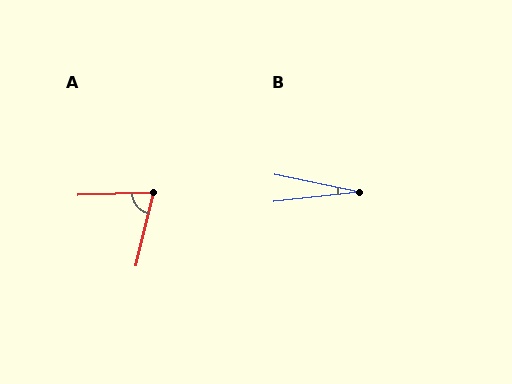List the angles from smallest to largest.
B (19°), A (75°).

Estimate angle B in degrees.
Approximately 19 degrees.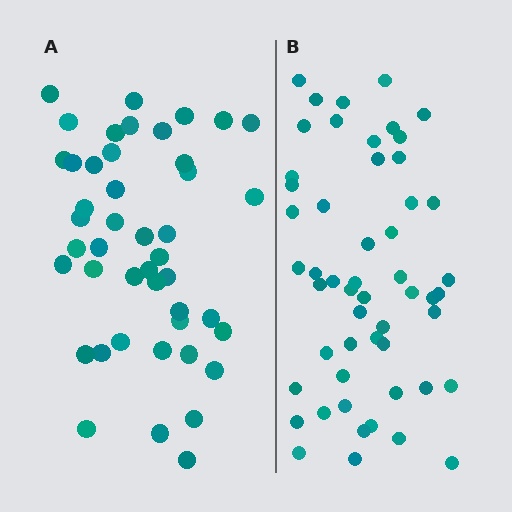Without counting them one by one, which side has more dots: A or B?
Region B (the right region) has more dots.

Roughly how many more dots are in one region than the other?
Region B has roughly 8 or so more dots than region A.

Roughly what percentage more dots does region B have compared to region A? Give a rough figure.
About 20% more.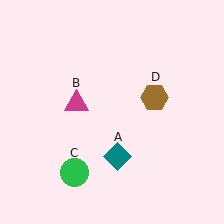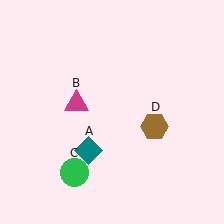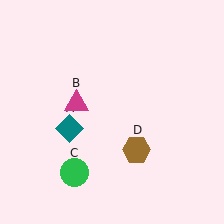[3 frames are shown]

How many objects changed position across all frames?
2 objects changed position: teal diamond (object A), brown hexagon (object D).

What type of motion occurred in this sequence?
The teal diamond (object A), brown hexagon (object D) rotated clockwise around the center of the scene.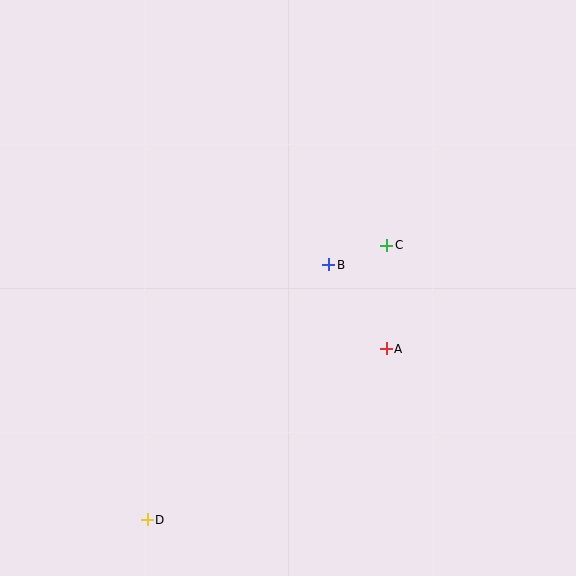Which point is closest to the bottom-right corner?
Point A is closest to the bottom-right corner.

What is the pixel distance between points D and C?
The distance between D and C is 364 pixels.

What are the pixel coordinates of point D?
Point D is at (147, 520).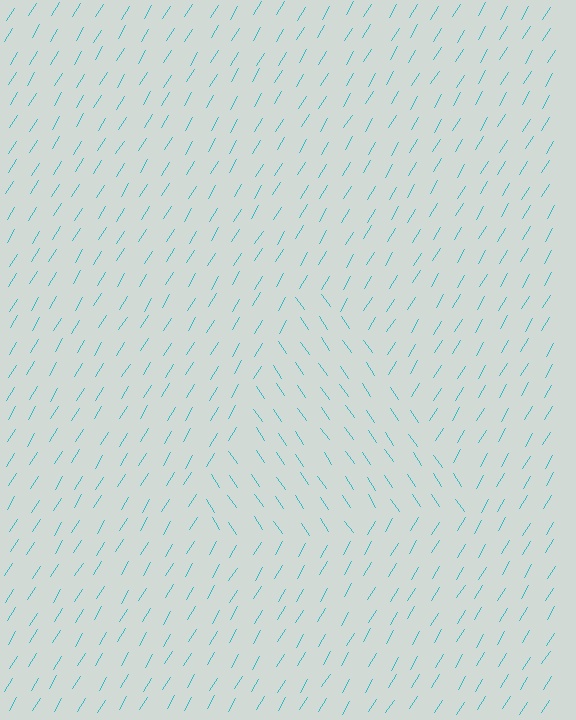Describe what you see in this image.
The image is filled with small cyan line segments. A triangle region in the image has lines oriented differently from the surrounding lines, creating a visible texture boundary.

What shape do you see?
I see a triangle.